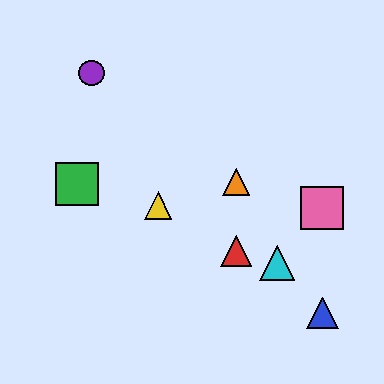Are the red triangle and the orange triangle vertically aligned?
Yes, both are at x≈236.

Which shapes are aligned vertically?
The red triangle, the orange triangle are aligned vertically.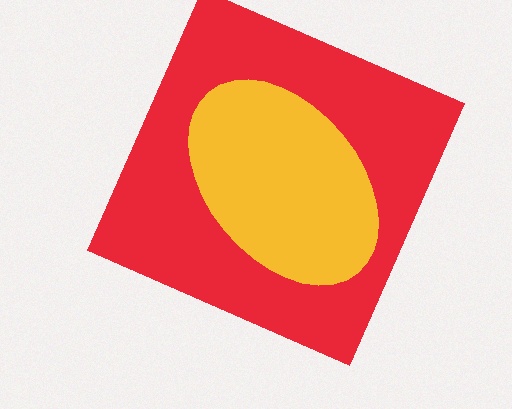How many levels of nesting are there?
2.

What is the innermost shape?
The yellow ellipse.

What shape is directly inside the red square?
The yellow ellipse.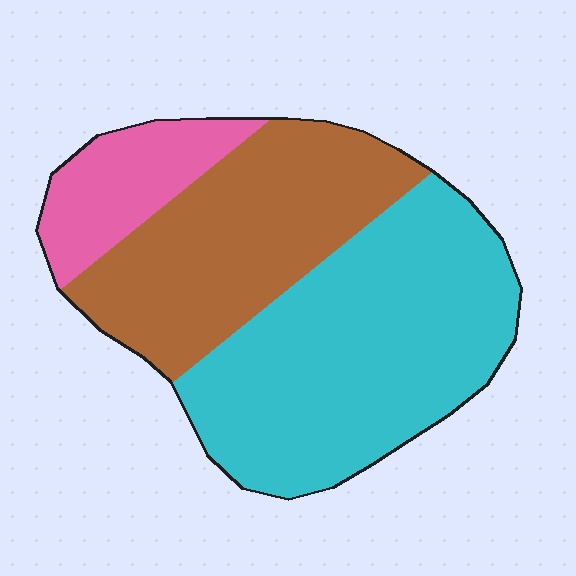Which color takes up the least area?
Pink, at roughly 15%.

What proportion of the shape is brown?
Brown takes up about three eighths (3/8) of the shape.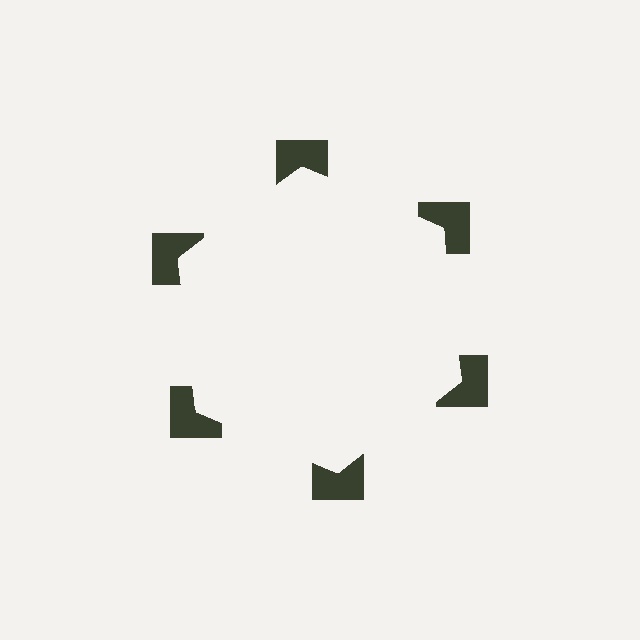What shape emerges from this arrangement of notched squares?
An illusory hexagon — its edges are inferred from the aligned wedge cuts in the notched squares, not physically drawn.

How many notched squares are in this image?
There are 6 — one at each vertex of the illusory hexagon.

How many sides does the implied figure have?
6 sides.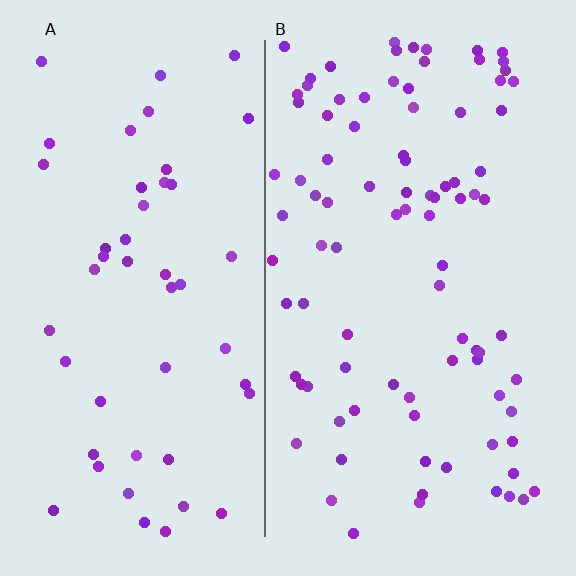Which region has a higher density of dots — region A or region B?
B (the right).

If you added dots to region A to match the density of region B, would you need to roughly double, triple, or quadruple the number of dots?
Approximately double.